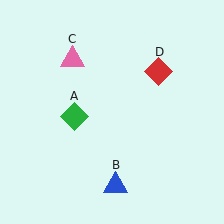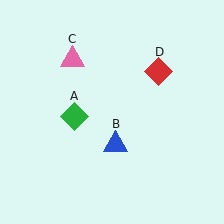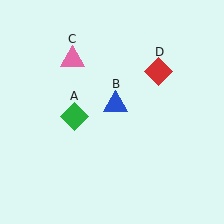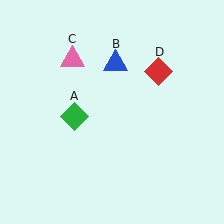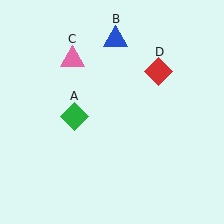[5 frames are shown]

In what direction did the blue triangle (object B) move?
The blue triangle (object B) moved up.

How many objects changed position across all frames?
1 object changed position: blue triangle (object B).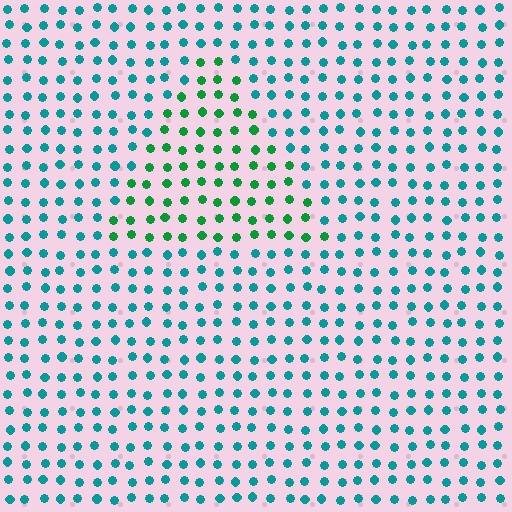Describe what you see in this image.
The image is filled with small teal elements in a uniform arrangement. A triangle-shaped region is visible where the elements are tinted to a slightly different hue, forming a subtle color boundary.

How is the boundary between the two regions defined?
The boundary is defined purely by a slight shift in hue (about 40 degrees). Spacing, size, and orientation are identical on both sides.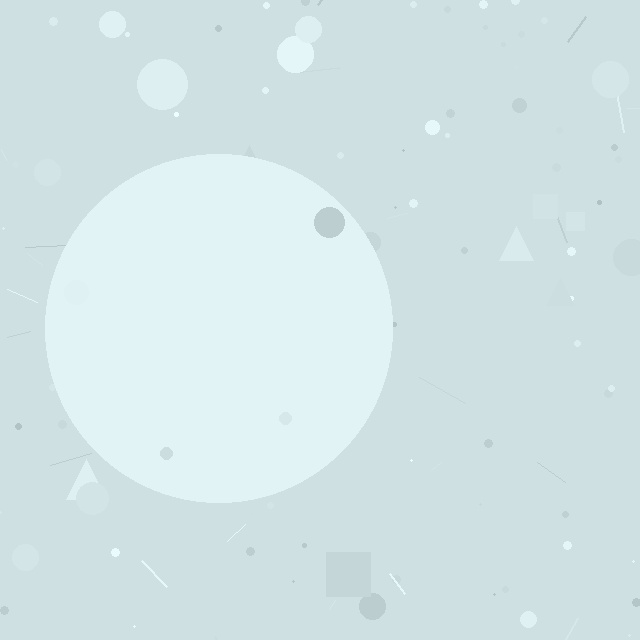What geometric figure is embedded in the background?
A circle is embedded in the background.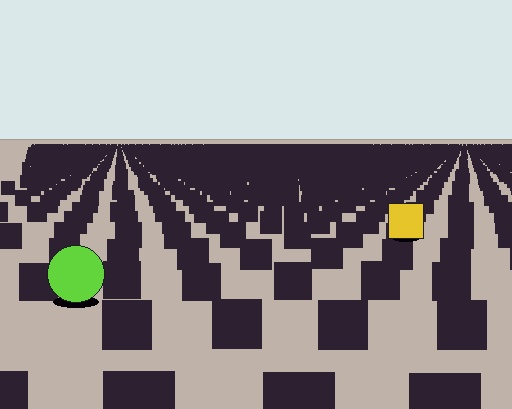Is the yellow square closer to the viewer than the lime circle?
No. The lime circle is closer — you can tell from the texture gradient: the ground texture is coarser near it.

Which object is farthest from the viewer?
The yellow square is farthest from the viewer. It appears smaller and the ground texture around it is denser.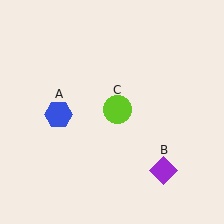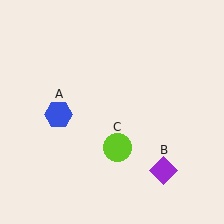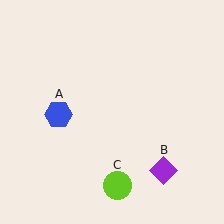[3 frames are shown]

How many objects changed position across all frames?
1 object changed position: lime circle (object C).